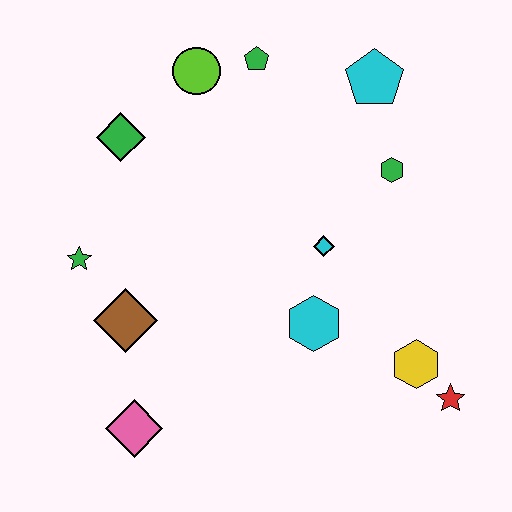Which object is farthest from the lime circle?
The red star is farthest from the lime circle.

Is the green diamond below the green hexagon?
No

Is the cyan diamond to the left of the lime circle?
No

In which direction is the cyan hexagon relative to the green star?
The cyan hexagon is to the right of the green star.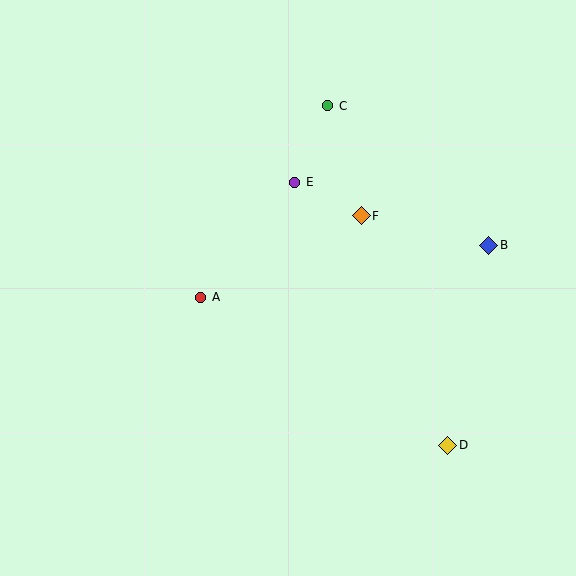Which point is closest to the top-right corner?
Point B is closest to the top-right corner.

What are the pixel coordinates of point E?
Point E is at (295, 182).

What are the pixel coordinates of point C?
Point C is at (328, 106).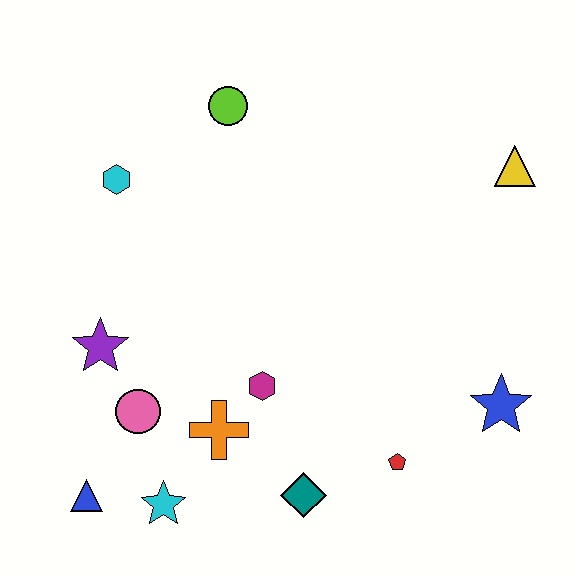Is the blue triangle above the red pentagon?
No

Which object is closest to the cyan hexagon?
The lime circle is closest to the cyan hexagon.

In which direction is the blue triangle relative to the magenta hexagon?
The blue triangle is to the left of the magenta hexagon.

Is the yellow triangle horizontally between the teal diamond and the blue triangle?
No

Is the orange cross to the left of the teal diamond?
Yes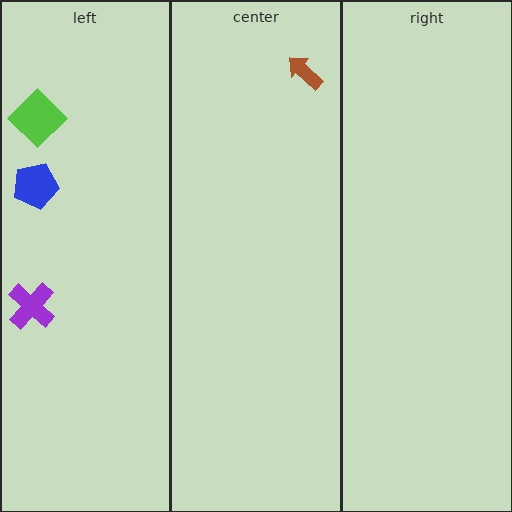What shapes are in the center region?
The brown arrow.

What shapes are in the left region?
The blue pentagon, the lime diamond, the purple cross.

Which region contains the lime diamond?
The left region.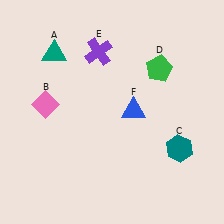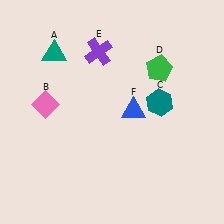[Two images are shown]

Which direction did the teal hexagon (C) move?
The teal hexagon (C) moved up.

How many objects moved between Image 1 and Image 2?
1 object moved between the two images.